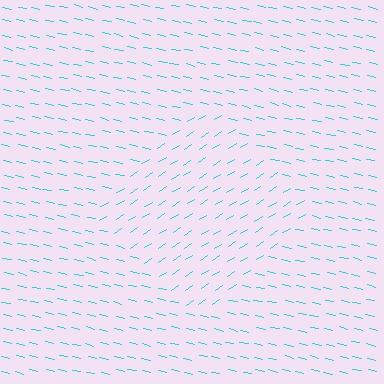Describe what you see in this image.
The image is filled with small cyan line segments. A diamond region in the image has lines oriented differently from the surrounding lines, creating a visible texture boundary.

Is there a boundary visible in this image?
Yes, there is a texture boundary formed by a change in line orientation.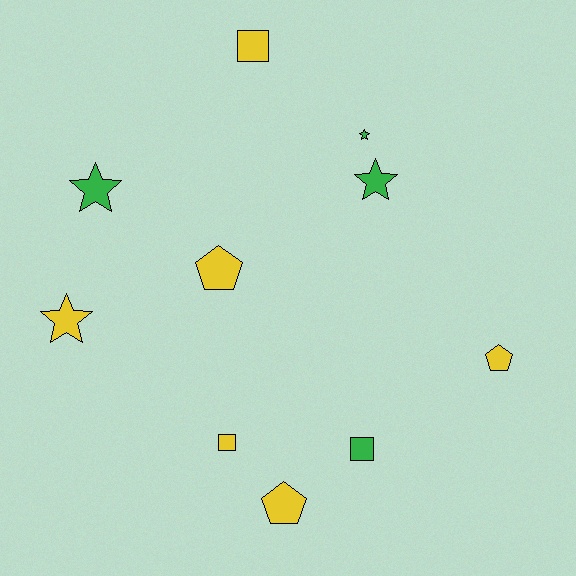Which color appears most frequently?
Yellow, with 6 objects.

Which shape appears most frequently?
Star, with 4 objects.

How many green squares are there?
There is 1 green square.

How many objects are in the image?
There are 10 objects.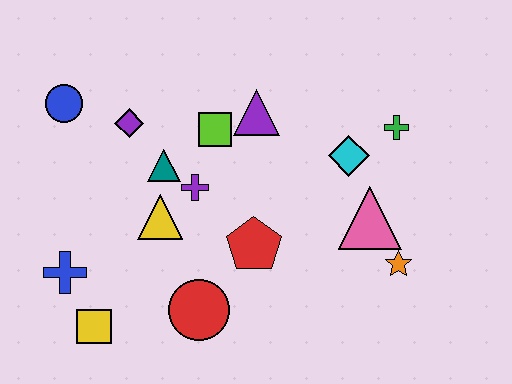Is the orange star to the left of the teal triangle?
No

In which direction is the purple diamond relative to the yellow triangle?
The purple diamond is above the yellow triangle.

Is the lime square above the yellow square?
Yes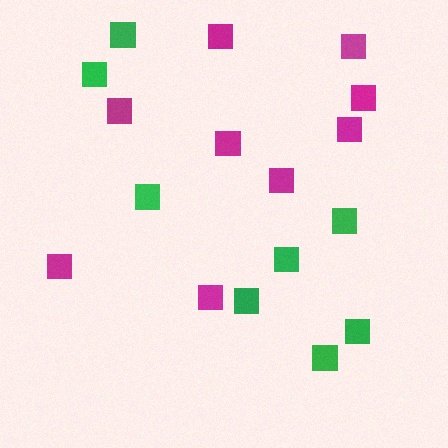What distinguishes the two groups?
There are 2 groups: one group of magenta squares (9) and one group of green squares (8).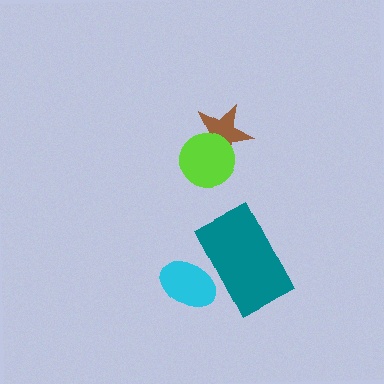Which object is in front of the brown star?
The lime circle is in front of the brown star.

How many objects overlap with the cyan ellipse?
1 object overlaps with the cyan ellipse.